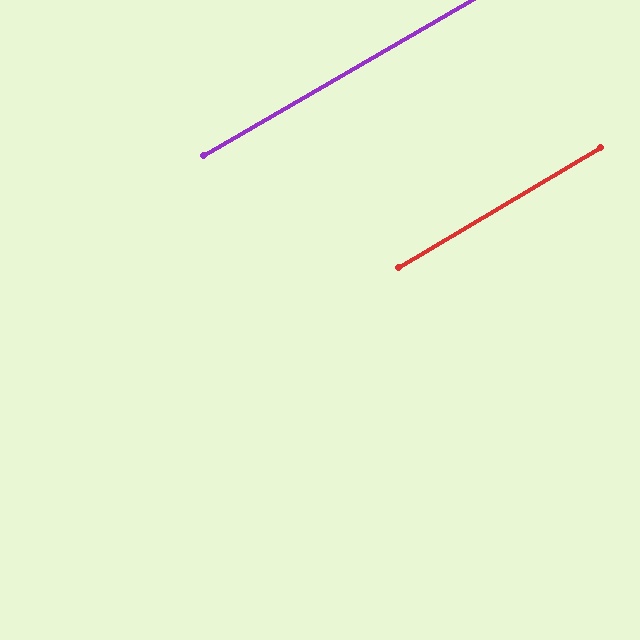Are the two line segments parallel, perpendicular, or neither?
Parallel — their directions differ by only 0.4°.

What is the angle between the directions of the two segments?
Approximately 0 degrees.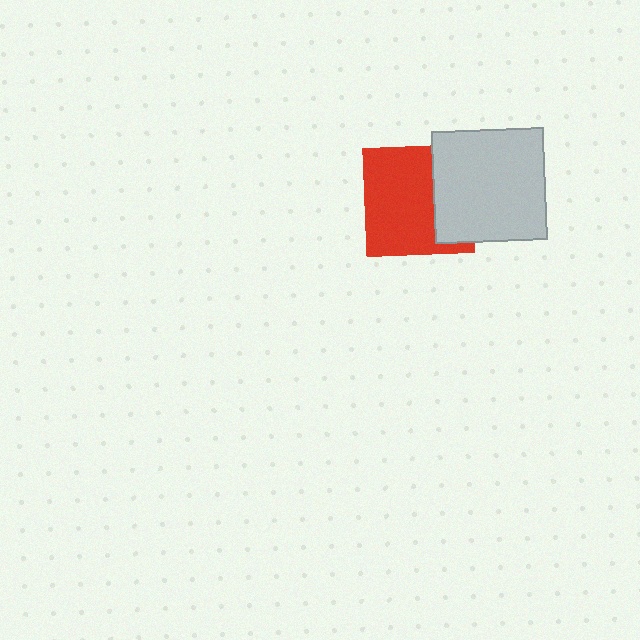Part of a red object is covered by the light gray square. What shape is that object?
It is a square.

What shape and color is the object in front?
The object in front is a light gray square.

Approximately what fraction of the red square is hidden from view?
Roughly 34% of the red square is hidden behind the light gray square.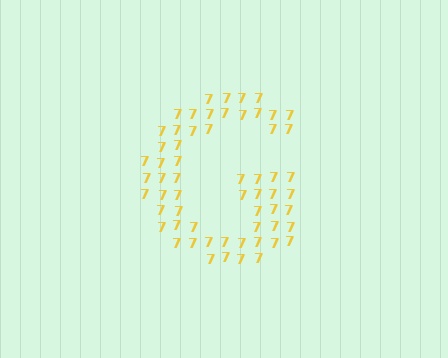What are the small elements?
The small elements are digit 7's.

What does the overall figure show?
The overall figure shows the letter G.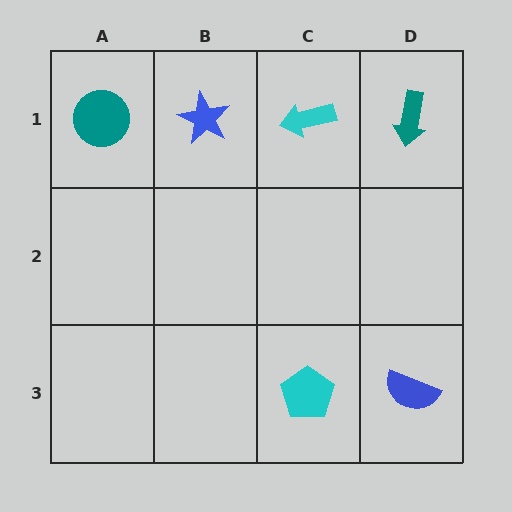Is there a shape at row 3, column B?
No, that cell is empty.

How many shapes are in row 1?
4 shapes.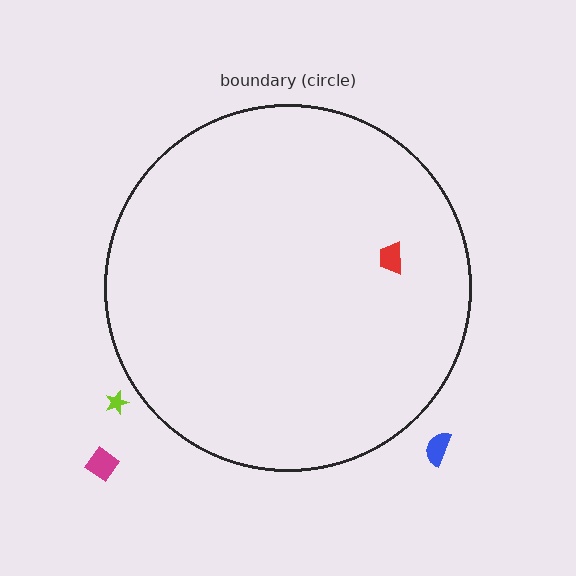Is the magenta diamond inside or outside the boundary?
Outside.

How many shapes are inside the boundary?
1 inside, 3 outside.